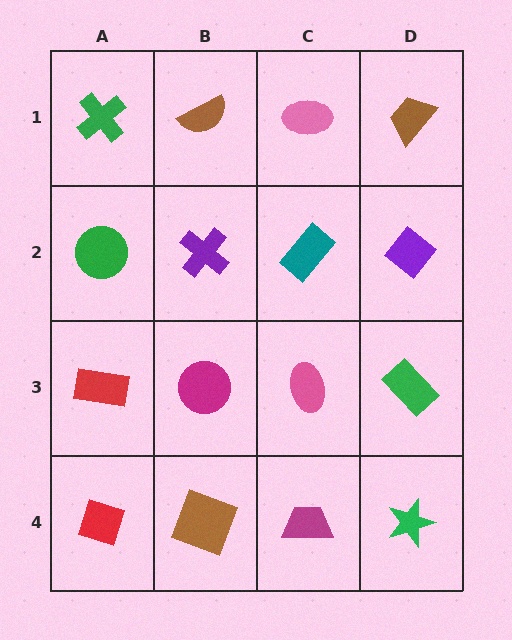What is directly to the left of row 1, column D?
A pink ellipse.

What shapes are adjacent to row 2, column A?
A green cross (row 1, column A), a red rectangle (row 3, column A), a purple cross (row 2, column B).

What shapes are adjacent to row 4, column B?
A magenta circle (row 3, column B), a red diamond (row 4, column A), a magenta trapezoid (row 4, column C).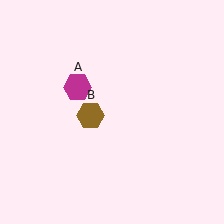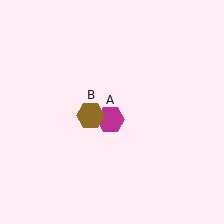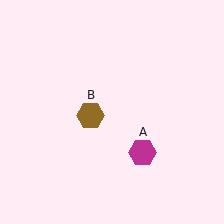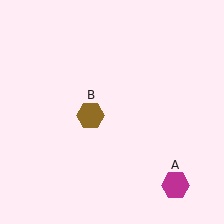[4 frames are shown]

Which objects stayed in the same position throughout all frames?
Brown hexagon (object B) remained stationary.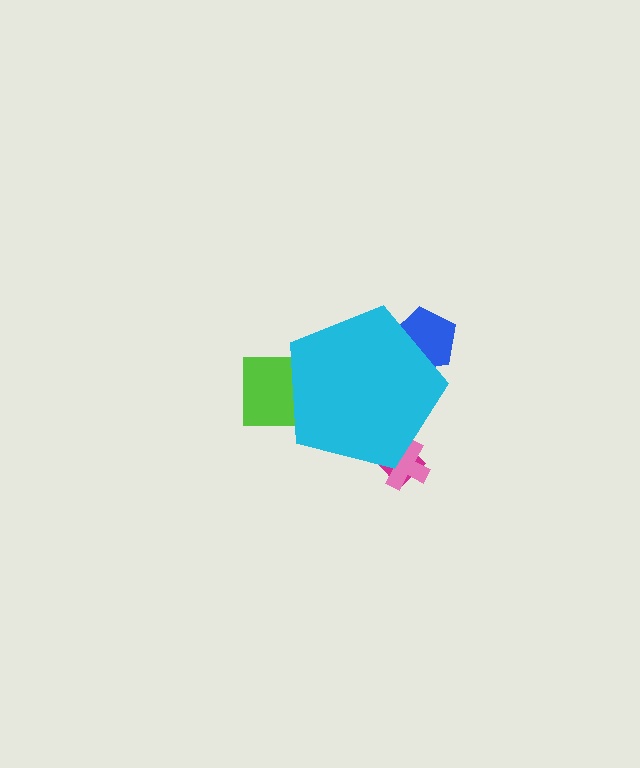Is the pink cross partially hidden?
Yes, the pink cross is partially hidden behind the cyan pentagon.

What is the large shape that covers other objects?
A cyan pentagon.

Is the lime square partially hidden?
Yes, the lime square is partially hidden behind the cyan pentagon.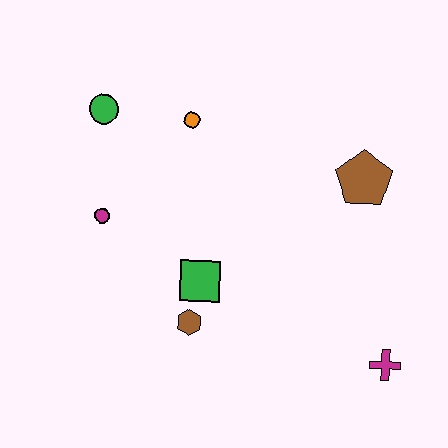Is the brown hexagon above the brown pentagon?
No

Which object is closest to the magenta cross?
The brown pentagon is closest to the magenta cross.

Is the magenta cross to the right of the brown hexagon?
Yes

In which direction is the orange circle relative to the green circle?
The orange circle is to the right of the green circle.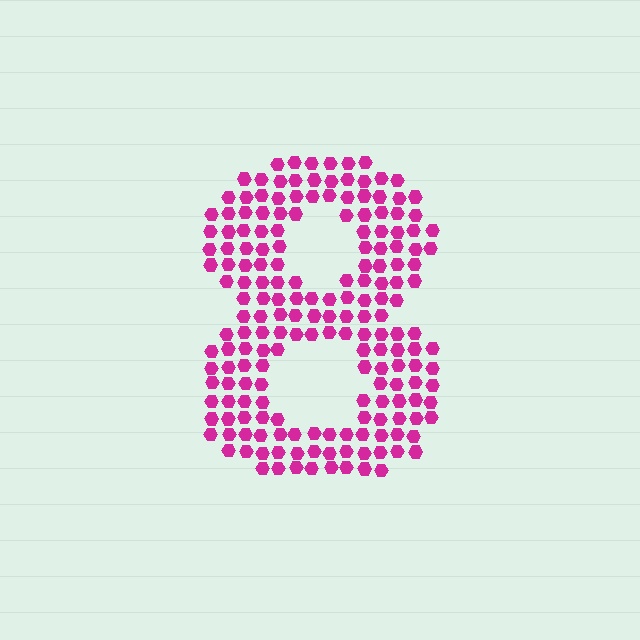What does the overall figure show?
The overall figure shows the digit 8.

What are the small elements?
The small elements are hexagons.